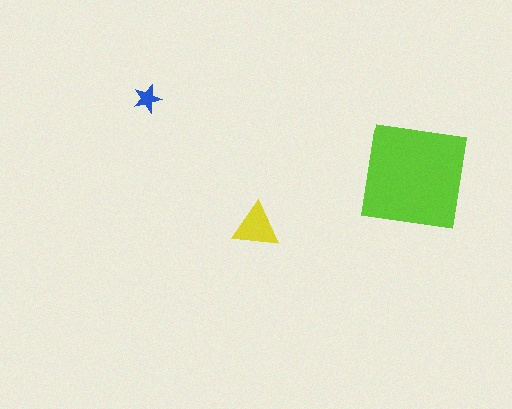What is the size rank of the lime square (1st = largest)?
1st.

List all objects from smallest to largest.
The blue star, the yellow triangle, the lime square.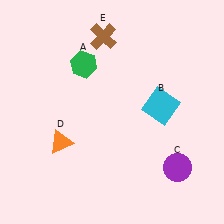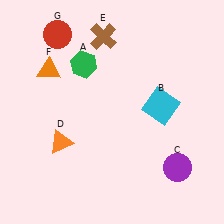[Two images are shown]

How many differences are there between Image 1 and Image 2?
There are 2 differences between the two images.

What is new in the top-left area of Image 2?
A red circle (G) was added in the top-left area of Image 2.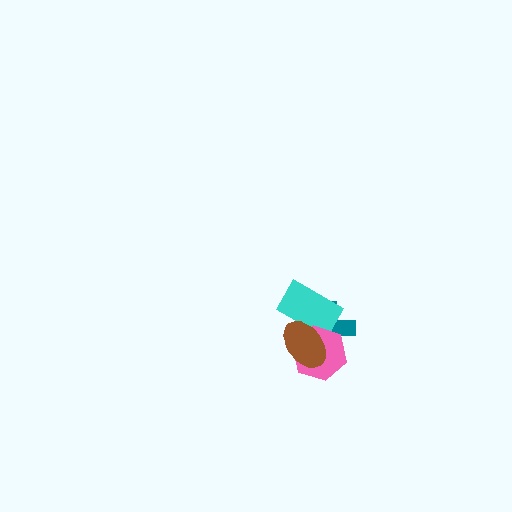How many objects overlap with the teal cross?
3 objects overlap with the teal cross.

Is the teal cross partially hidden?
Yes, it is partially covered by another shape.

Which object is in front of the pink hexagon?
The brown ellipse is in front of the pink hexagon.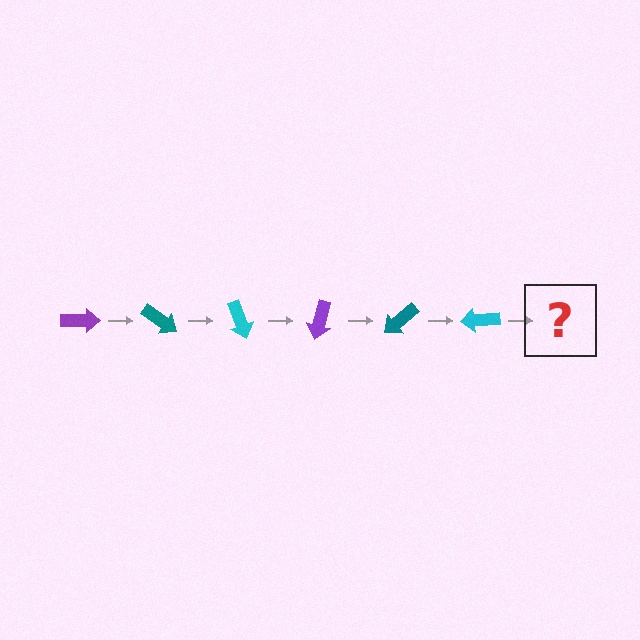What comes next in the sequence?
The next element should be a purple arrow, rotated 210 degrees from the start.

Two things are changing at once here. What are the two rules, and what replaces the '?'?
The two rules are that it rotates 35 degrees each step and the color cycles through purple, teal, and cyan. The '?' should be a purple arrow, rotated 210 degrees from the start.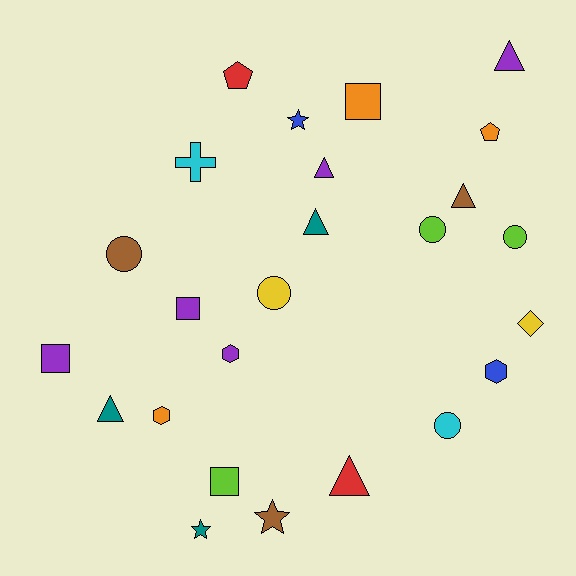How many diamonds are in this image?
There is 1 diamond.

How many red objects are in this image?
There are 2 red objects.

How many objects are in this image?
There are 25 objects.